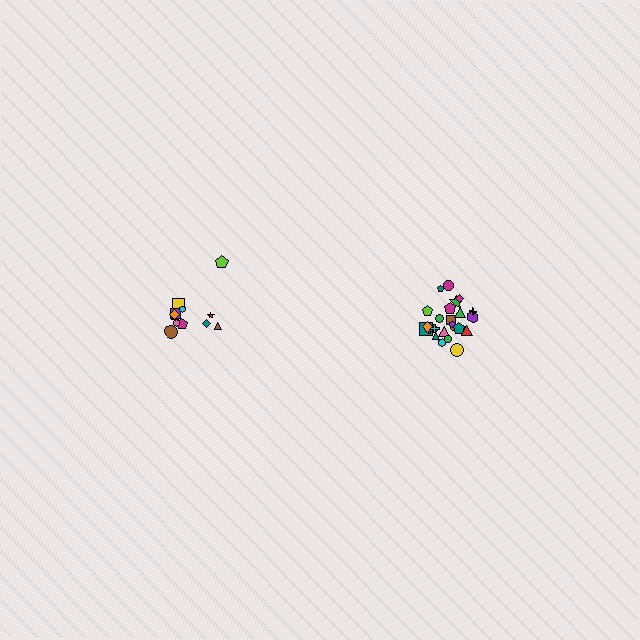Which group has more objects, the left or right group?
The right group.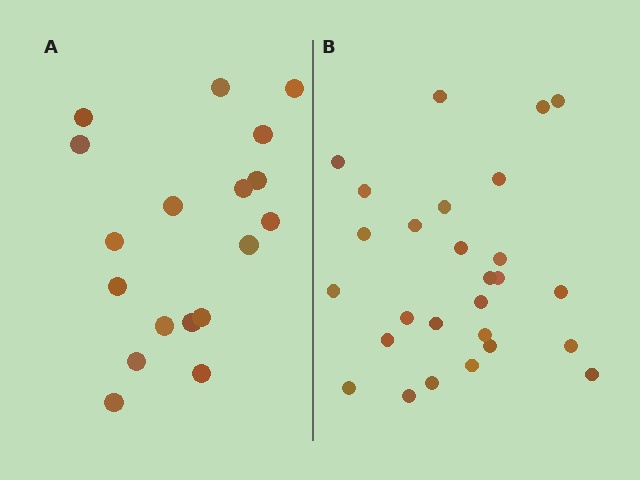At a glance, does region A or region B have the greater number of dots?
Region B (the right region) has more dots.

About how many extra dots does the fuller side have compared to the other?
Region B has roughly 8 or so more dots than region A.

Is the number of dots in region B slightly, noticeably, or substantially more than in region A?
Region B has substantially more. The ratio is roughly 1.5 to 1.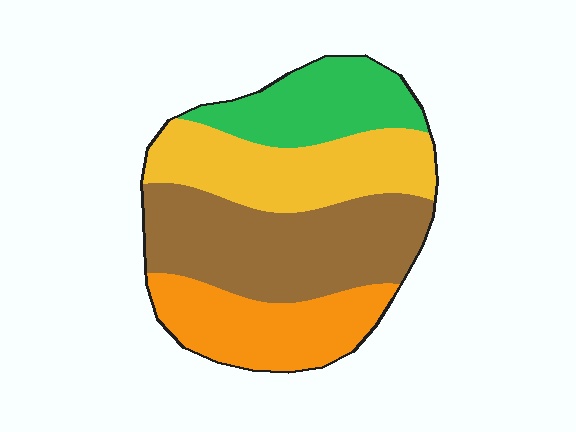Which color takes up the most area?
Brown, at roughly 35%.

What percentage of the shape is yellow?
Yellow takes up between a sixth and a third of the shape.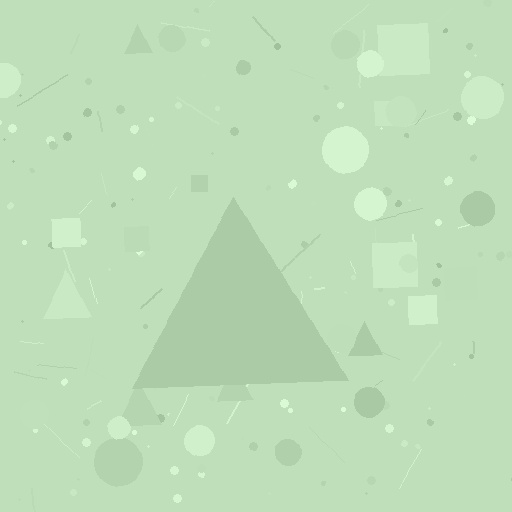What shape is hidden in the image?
A triangle is hidden in the image.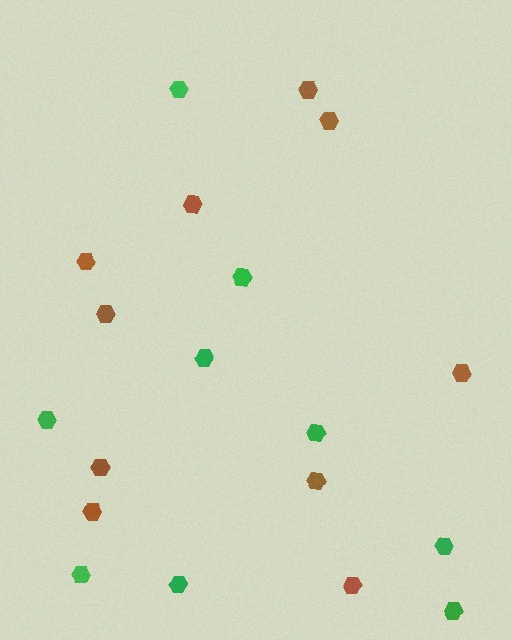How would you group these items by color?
There are 2 groups: one group of brown hexagons (10) and one group of green hexagons (9).